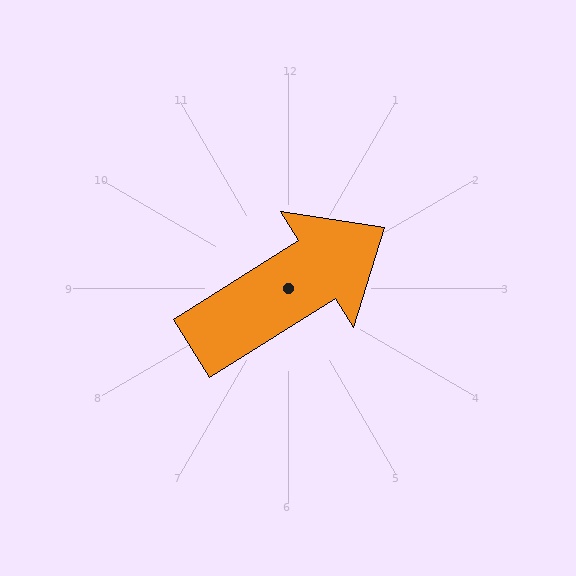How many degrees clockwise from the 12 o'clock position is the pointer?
Approximately 58 degrees.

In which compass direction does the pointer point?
Northeast.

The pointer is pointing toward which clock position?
Roughly 2 o'clock.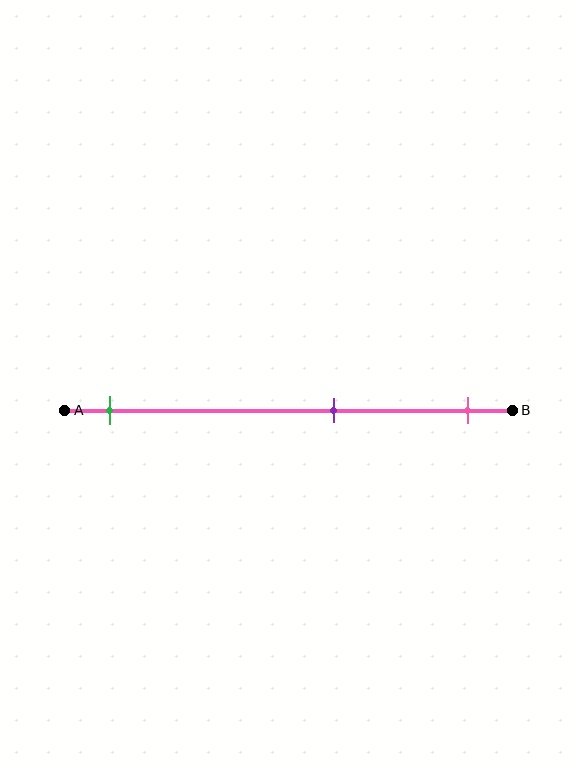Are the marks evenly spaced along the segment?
No, the marks are not evenly spaced.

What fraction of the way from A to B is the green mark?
The green mark is approximately 10% (0.1) of the way from A to B.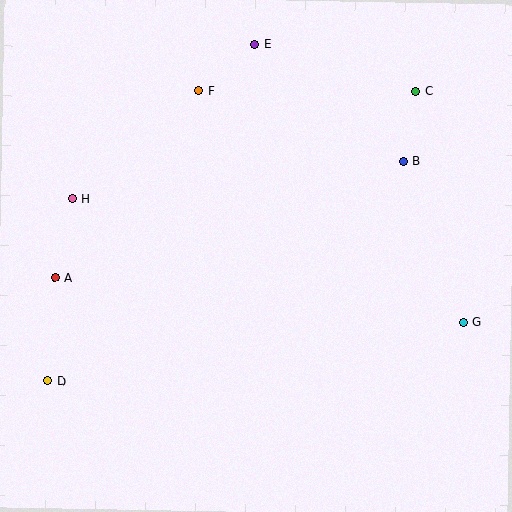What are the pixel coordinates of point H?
Point H is at (72, 198).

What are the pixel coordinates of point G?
Point G is at (463, 322).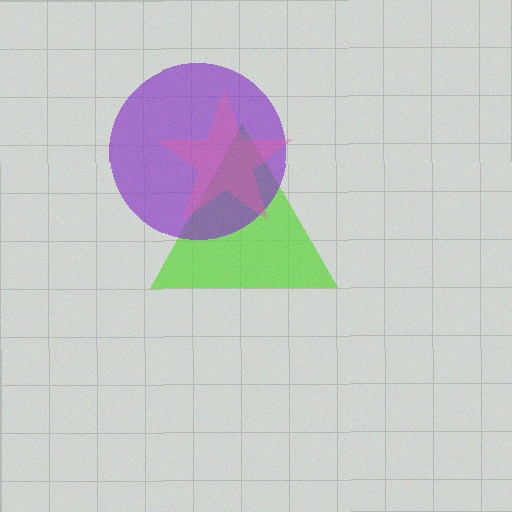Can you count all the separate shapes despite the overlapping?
Yes, there are 3 separate shapes.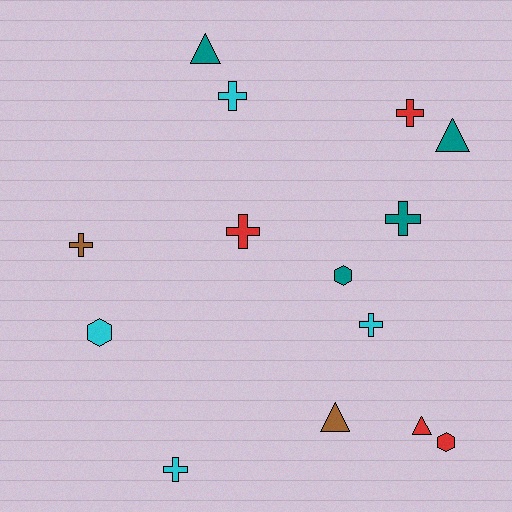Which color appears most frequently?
Teal, with 4 objects.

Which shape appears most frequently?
Cross, with 7 objects.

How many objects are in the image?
There are 14 objects.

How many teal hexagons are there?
There is 1 teal hexagon.